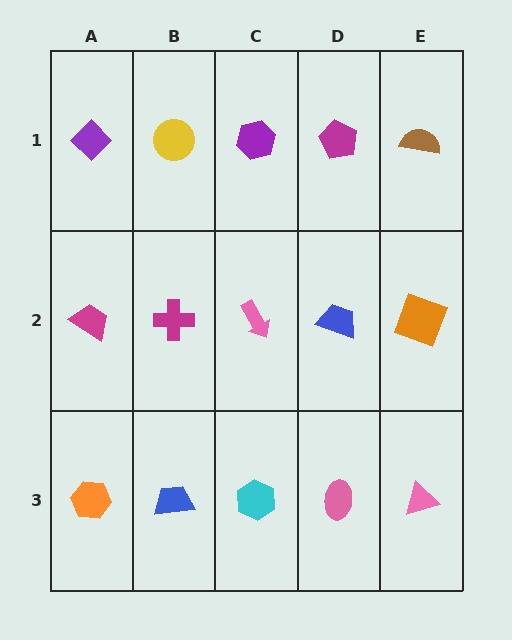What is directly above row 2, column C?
A purple hexagon.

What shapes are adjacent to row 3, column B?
A magenta cross (row 2, column B), an orange hexagon (row 3, column A), a cyan hexagon (row 3, column C).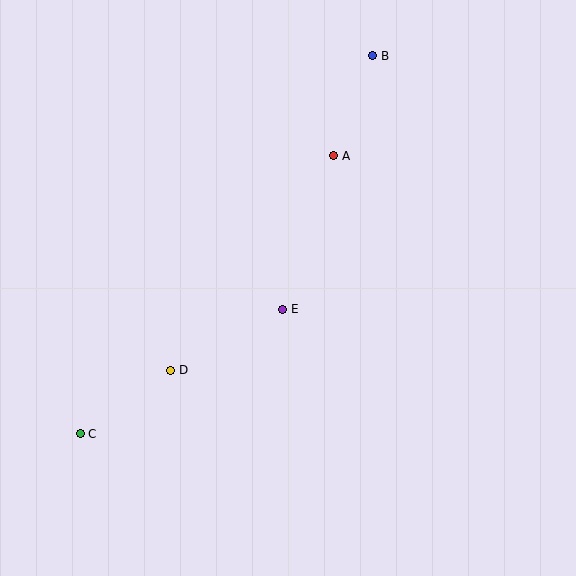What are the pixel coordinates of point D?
Point D is at (171, 370).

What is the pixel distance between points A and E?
The distance between A and E is 162 pixels.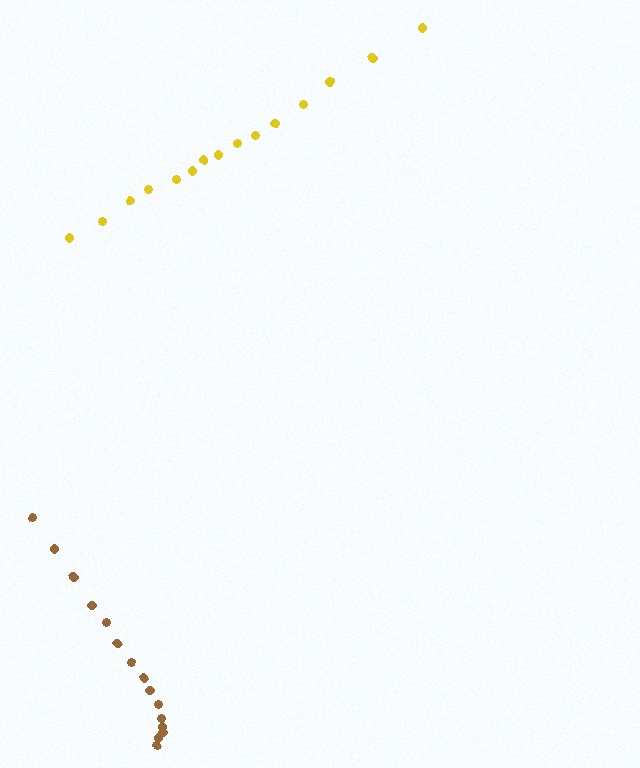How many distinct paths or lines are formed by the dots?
There are 2 distinct paths.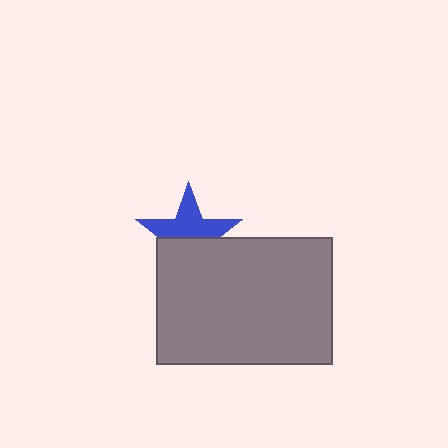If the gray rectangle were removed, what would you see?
You would see the complete blue star.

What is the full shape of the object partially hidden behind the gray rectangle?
The partially hidden object is a blue star.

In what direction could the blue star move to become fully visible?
The blue star could move up. That would shift it out from behind the gray rectangle entirely.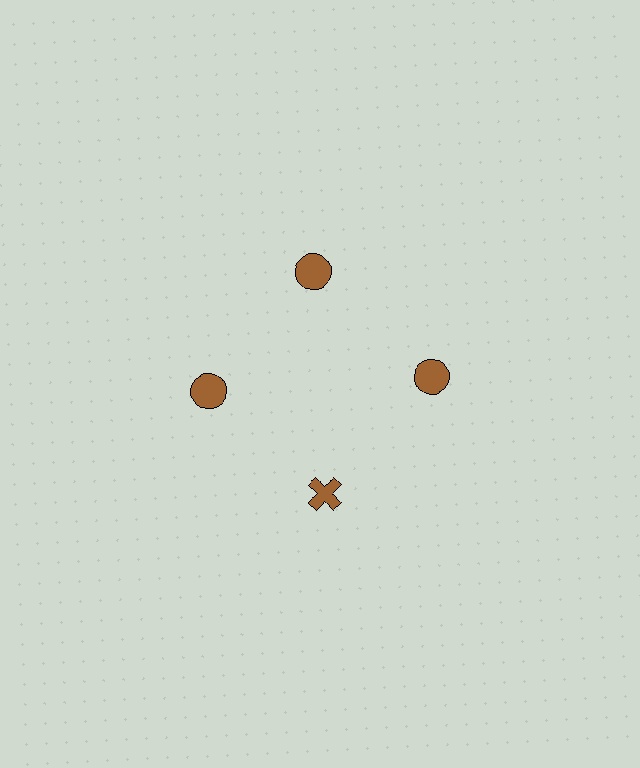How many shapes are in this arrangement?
There are 4 shapes arranged in a ring pattern.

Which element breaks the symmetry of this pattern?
The brown cross at roughly the 6 o'clock position breaks the symmetry. All other shapes are brown circles.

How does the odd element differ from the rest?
It has a different shape: cross instead of circle.